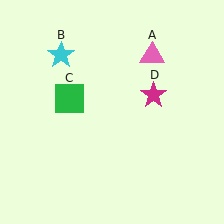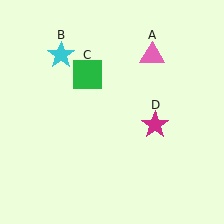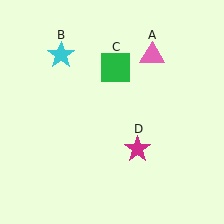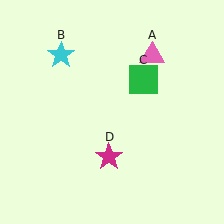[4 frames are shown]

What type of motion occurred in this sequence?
The green square (object C), magenta star (object D) rotated clockwise around the center of the scene.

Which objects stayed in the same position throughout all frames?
Pink triangle (object A) and cyan star (object B) remained stationary.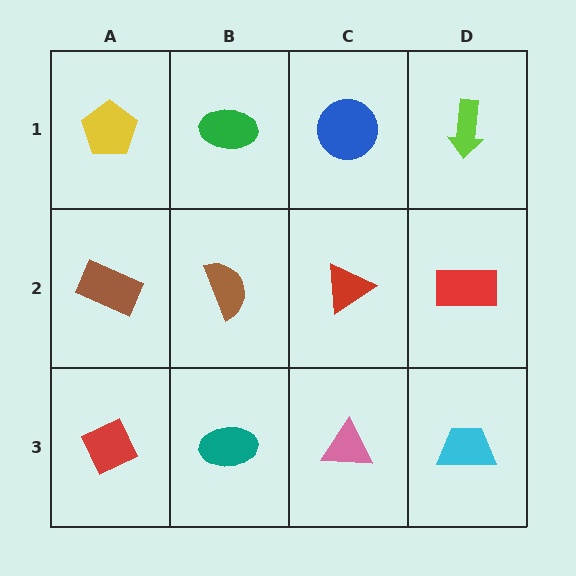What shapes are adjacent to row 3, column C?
A red triangle (row 2, column C), a teal ellipse (row 3, column B), a cyan trapezoid (row 3, column D).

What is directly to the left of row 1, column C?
A green ellipse.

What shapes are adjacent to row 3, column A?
A brown rectangle (row 2, column A), a teal ellipse (row 3, column B).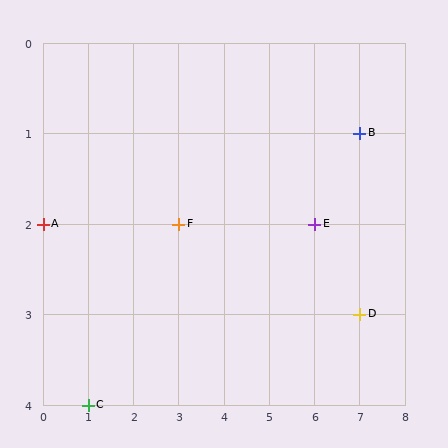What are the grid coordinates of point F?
Point F is at grid coordinates (3, 2).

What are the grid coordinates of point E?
Point E is at grid coordinates (6, 2).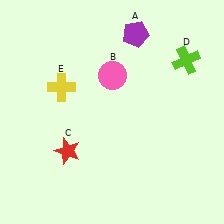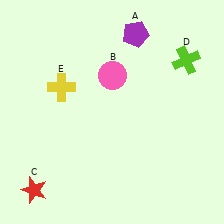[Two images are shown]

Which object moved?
The red star (C) moved down.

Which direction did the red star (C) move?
The red star (C) moved down.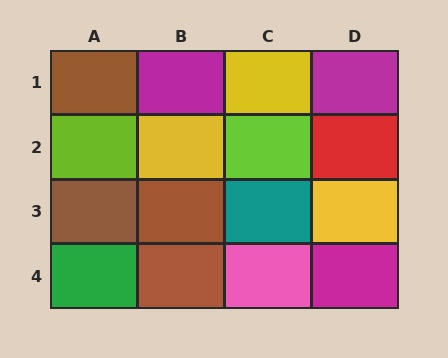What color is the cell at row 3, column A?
Brown.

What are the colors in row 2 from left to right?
Lime, yellow, lime, red.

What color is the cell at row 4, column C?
Pink.